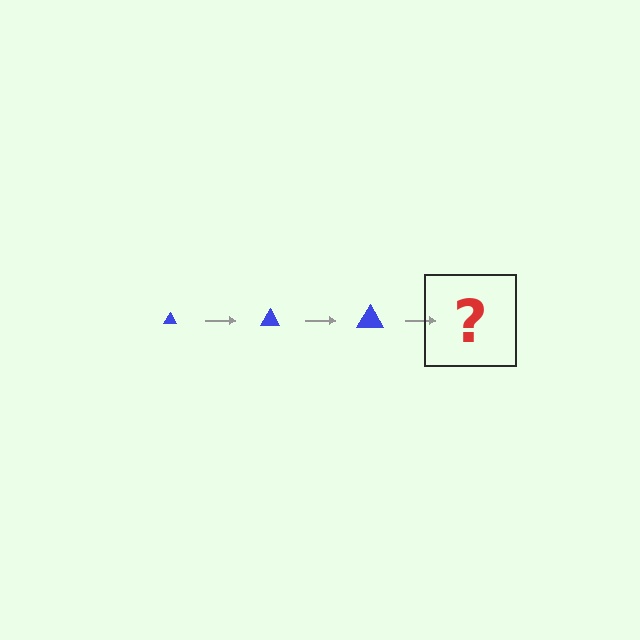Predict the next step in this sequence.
The next step is a blue triangle, larger than the previous one.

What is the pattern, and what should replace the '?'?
The pattern is that the triangle gets progressively larger each step. The '?' should be a blue triangle, larger than the previous one.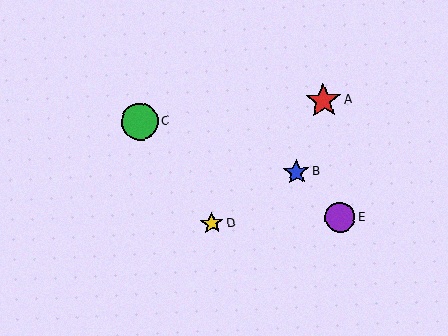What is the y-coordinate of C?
Object C is at y≈122.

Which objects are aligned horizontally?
Objects D, E are aligned horizontally.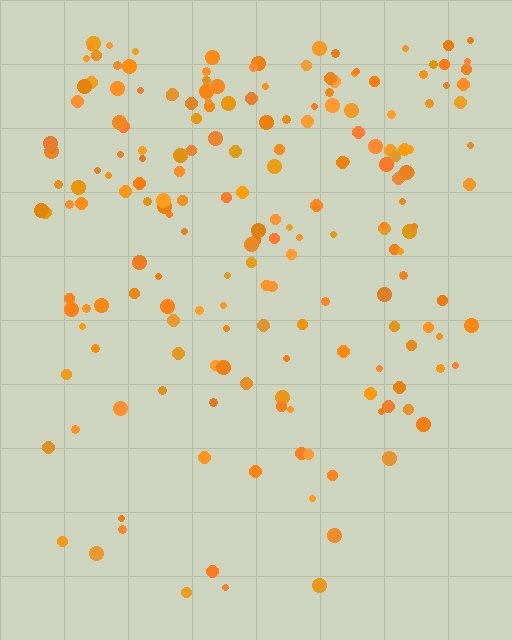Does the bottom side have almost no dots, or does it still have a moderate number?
Still a moderate number, just noticeably fewer than the top.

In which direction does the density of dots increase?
From bottom to top, with the top side densest.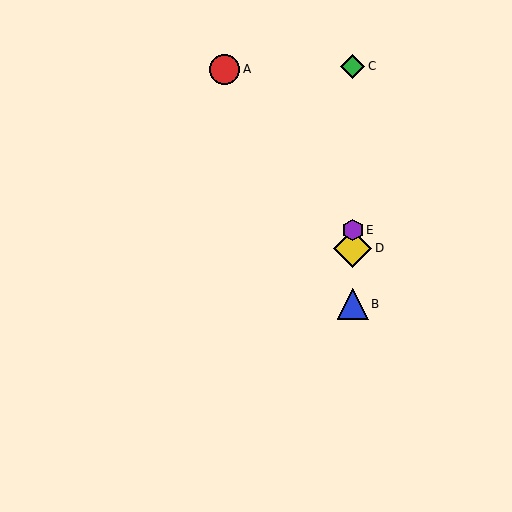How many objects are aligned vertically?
4 objects (B, C, D, E) are aligned vertically.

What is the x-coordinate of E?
Object E is at x≈353.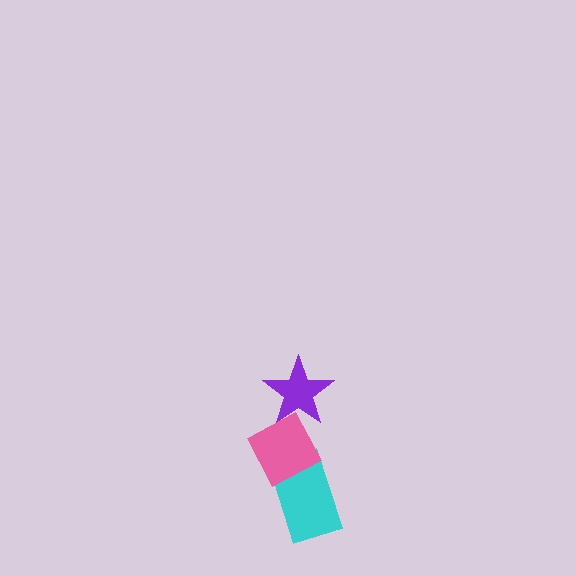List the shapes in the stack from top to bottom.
From top to bottom: the purple star, the pink diamond, the cyan rectangle.